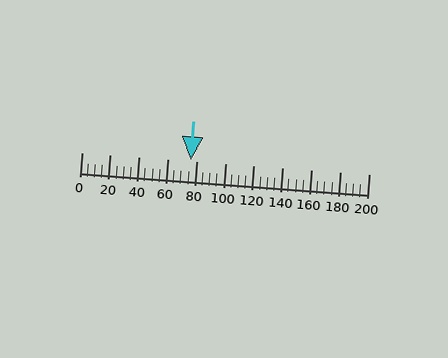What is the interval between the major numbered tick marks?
The major tick marks are spaced 20 units apart.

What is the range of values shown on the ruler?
The ruler shows values from 0 to 200.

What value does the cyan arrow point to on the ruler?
The cyan arrow points to approximately 76.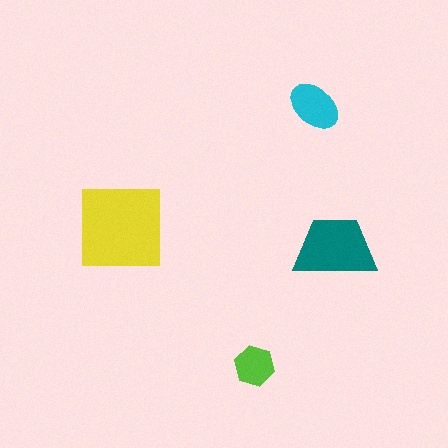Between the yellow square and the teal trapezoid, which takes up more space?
The yellow square.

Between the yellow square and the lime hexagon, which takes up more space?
The yellow square.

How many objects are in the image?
There are 4 objects in the image.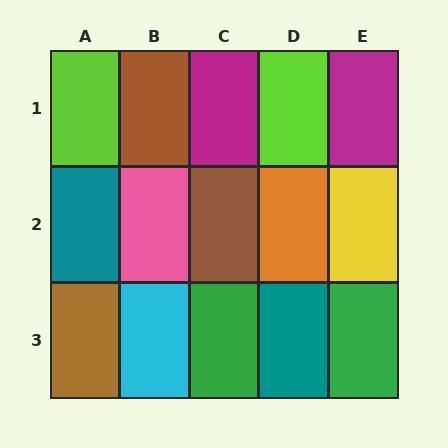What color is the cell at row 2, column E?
Yellow.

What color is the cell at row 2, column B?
Pink.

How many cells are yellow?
1 cell is yellow.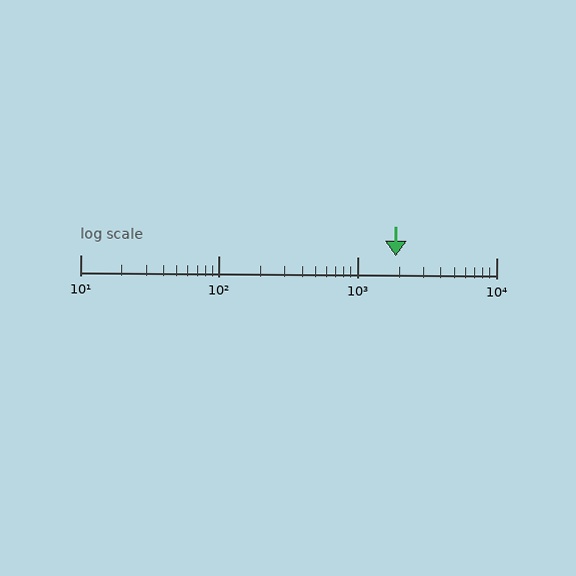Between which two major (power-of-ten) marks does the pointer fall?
The pointer is between 1000 and 10000.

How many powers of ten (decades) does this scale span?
The scale spans 3 decades, from 10 to 10000.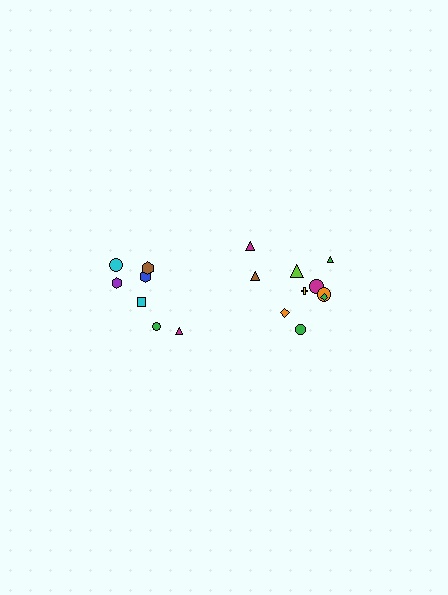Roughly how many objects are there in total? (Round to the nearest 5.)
Roughly 15 objects in total.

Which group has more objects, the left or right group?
The right group.